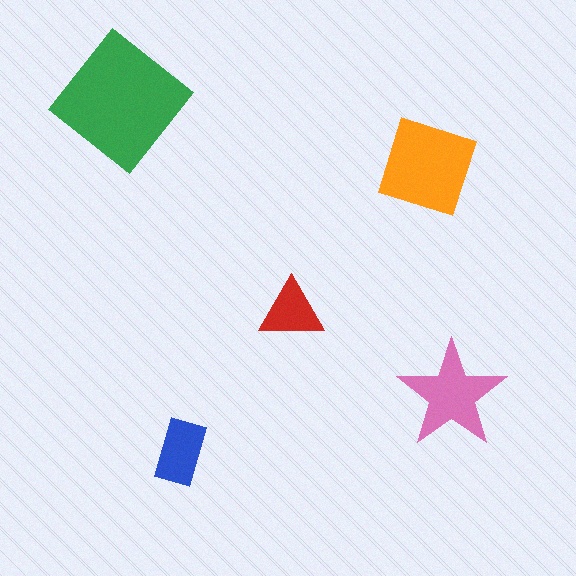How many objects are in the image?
There are 5 objects in the image.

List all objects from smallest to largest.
The red triangle, the blue rectangle, the pink star, the orange diamond, the green diamond.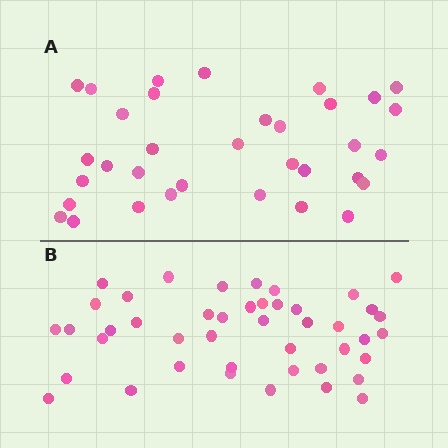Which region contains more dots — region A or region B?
Region B (the bottom region) has more dots.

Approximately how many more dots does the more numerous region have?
Region B has roughly 10 or so more dots than region A.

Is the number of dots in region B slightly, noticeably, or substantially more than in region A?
Region B has noticeably more, but not dramatically so. The ratio is roughly 1.3 to 1.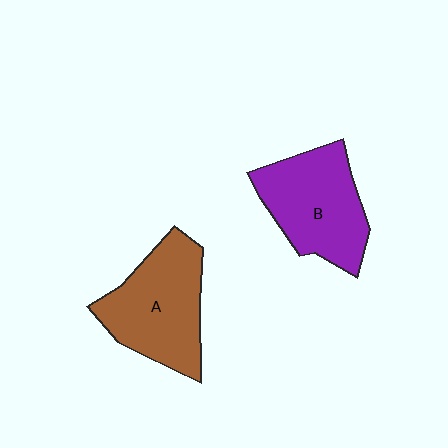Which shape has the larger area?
Shape A (brown).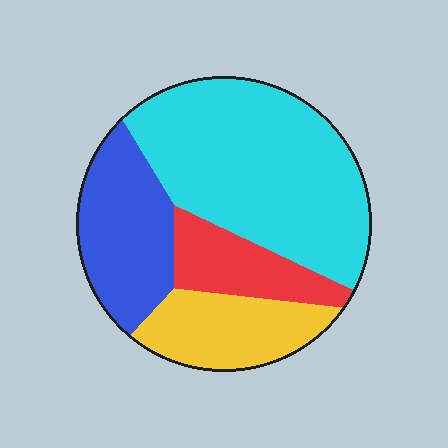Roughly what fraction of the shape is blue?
Blue takes up less than a quarter of the shape.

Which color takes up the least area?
Red, at roughly 15%.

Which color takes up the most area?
Cyan, at roughly 50%.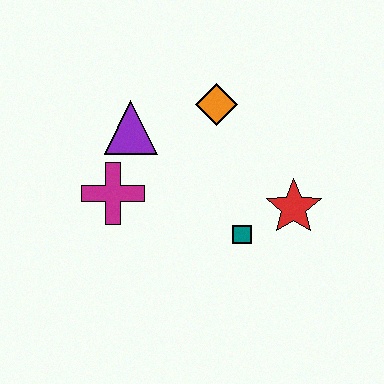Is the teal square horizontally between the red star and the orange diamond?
Yes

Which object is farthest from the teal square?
The purple triangle is farthest from the teal square.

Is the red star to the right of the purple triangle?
Yes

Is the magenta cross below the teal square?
No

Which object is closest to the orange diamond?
The purple triangle is closest to the orange diamond.